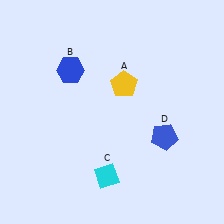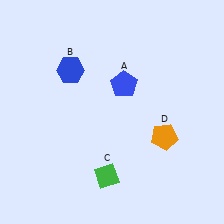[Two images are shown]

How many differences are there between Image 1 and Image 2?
There are 3 differences between the two images.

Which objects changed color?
A changed from yellow to blue. C changed from cyan to green. D changed from blue to orange.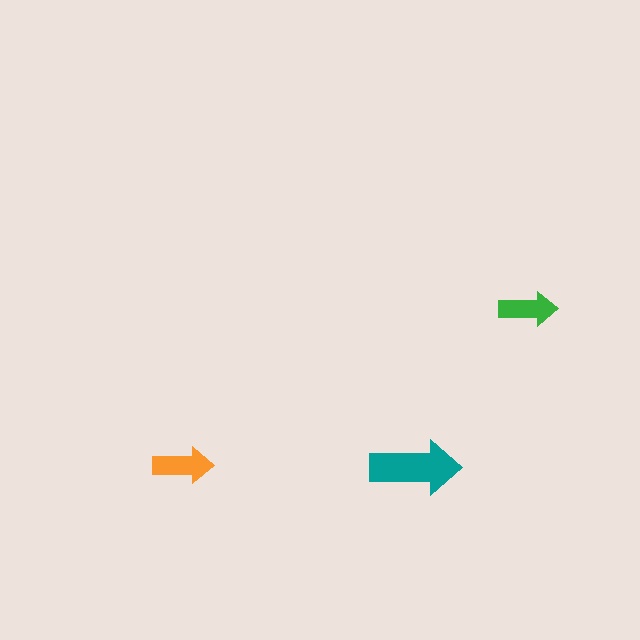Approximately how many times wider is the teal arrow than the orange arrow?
About 1.5 times wider.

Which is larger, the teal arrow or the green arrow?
The teal one.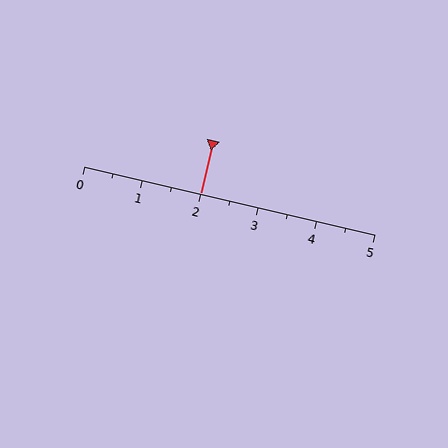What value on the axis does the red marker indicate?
The marker indicates approximately 2.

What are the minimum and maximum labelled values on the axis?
The axis runs from 0 to 5.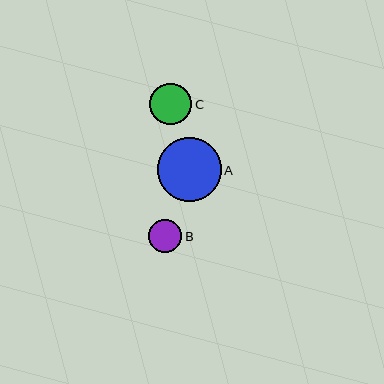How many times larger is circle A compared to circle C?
Circle A is approximately 1.5 times the size of circle C.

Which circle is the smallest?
Circle B is the smallest with a size of approximately 33 pixels.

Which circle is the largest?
Circle A is the largest with a size of approximately 64 pixels.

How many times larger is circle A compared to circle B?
Circle A is approximately 1.9 times the size of circle B.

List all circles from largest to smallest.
From largest to smallest: A, C, B.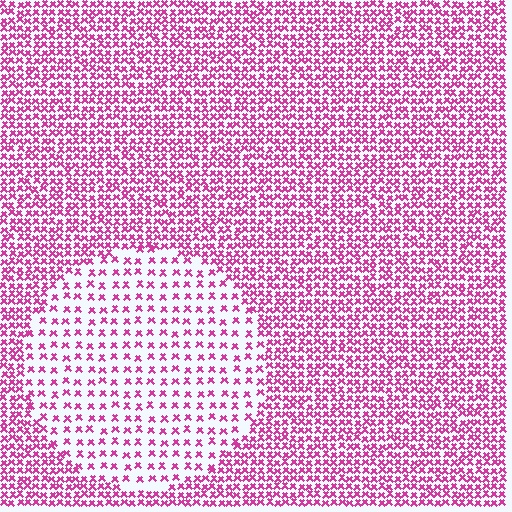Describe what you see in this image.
The image contains small magenta elements arranged at two different densities. A circle-shaped region is visible where the elements are less densely packed than the surrounding area.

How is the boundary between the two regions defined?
The boundary is defined by a change in element density (approximately 2.3x ratio). All elements are the same color, size, and shape.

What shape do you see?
I see a circle.